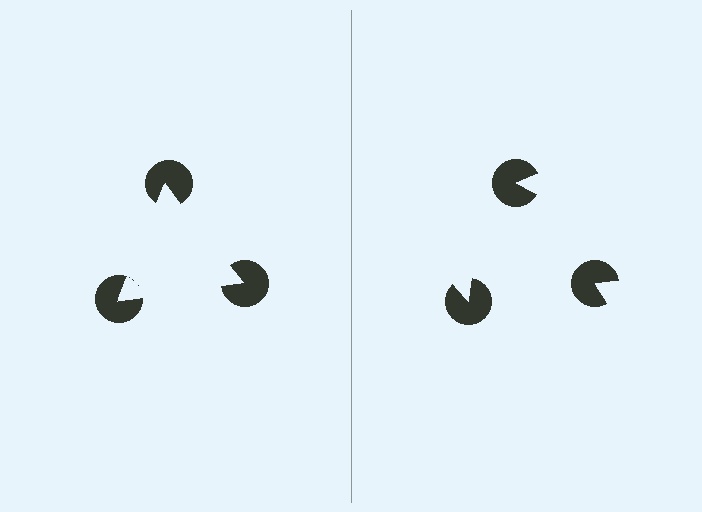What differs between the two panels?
The pac-man discs are positioned identically on both sides; only the wedge orientations differ. On the left they align to a triangle; on the right they are misaligned.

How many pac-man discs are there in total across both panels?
6 — 3 on each side.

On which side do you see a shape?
An illusory triangle appears on the left side. On the right side the wedge cuts are rotated, so no coherent shape forms.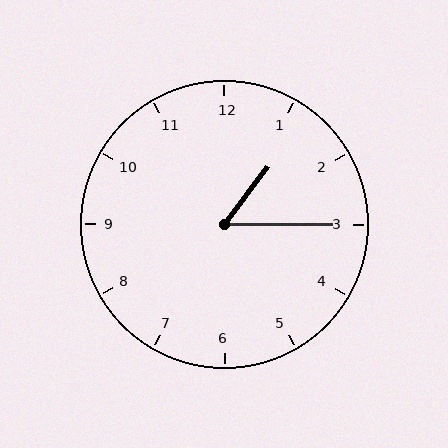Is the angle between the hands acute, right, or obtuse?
It is acute.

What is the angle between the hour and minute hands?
Approximately 52 degrees.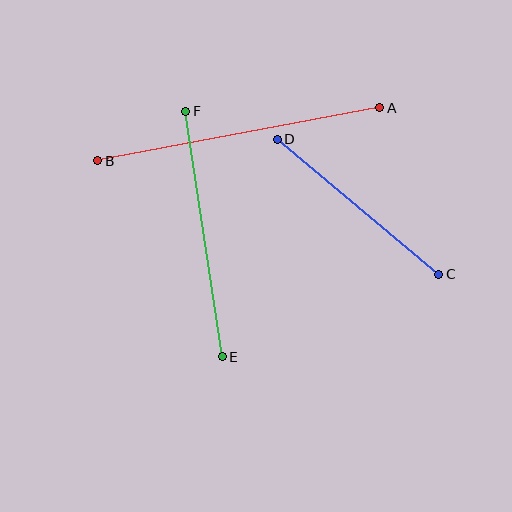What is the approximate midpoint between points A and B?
The midpoint is at approximately (239, 134) pixels.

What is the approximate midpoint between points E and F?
The midpoint is at approximately (204, 234) pixels.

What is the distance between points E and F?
The distance is approximately 248 pixels.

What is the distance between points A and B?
The distance is approximately 287 pixels.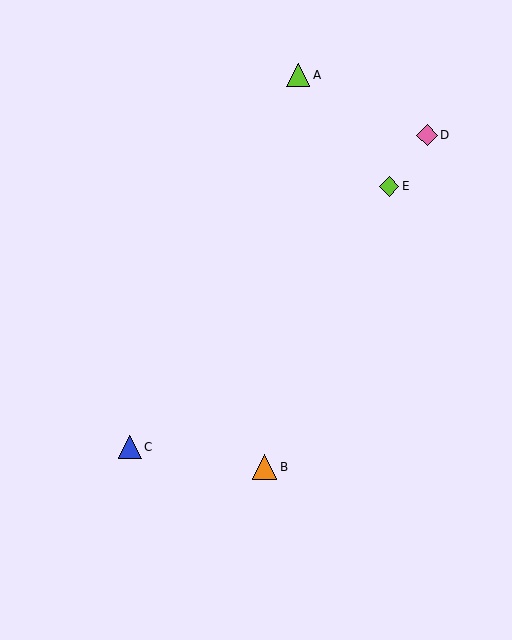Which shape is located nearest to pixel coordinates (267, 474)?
The orange triangle (labeled B) at (265, 467) is nearest to that location.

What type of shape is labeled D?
Shape D is a pink diamond.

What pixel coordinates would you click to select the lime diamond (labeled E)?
Click at (389, 186) to select the lime diamond E.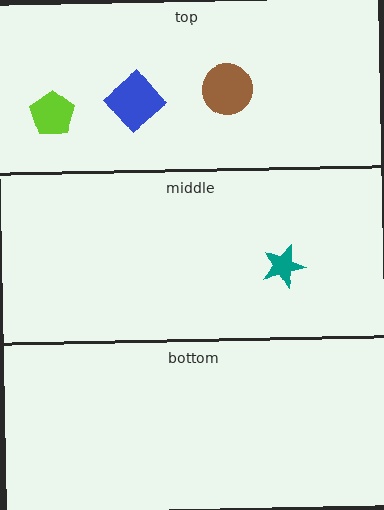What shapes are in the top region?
The lime pentagon, the blue diamond, the brown circle.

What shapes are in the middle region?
The teal star.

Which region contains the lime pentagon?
The top region.